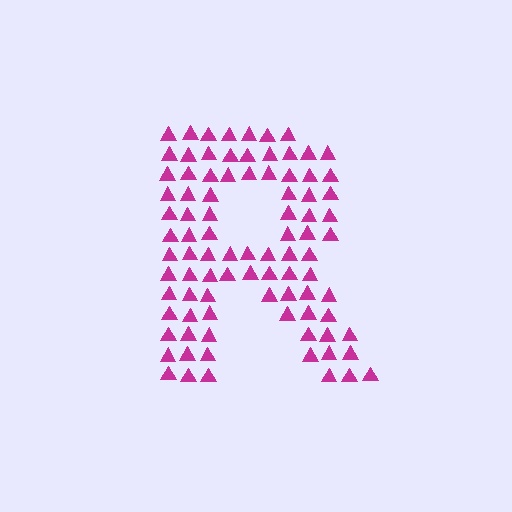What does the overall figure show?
The overall figure shows the letter R.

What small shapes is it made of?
It is made of small triangles.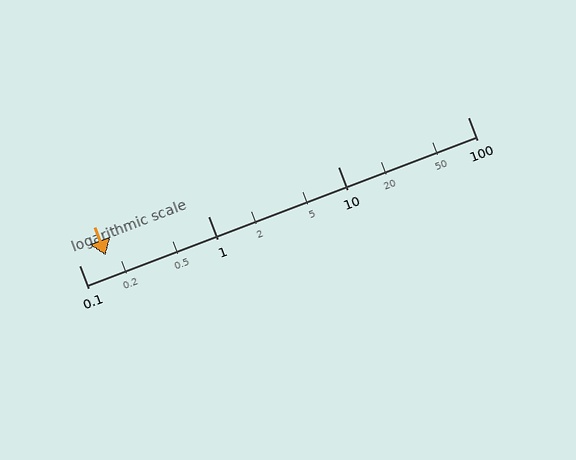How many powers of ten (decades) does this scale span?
The scale spans 3 decades, from 0.1 to 100.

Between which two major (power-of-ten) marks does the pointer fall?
The pointer is between 0.1 and 1.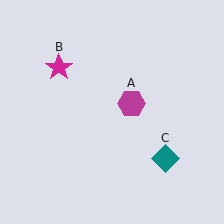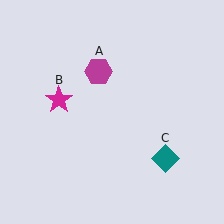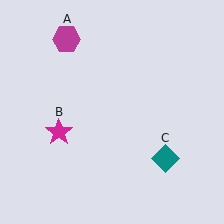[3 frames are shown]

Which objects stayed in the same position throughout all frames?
Teal diamond (object C) remained stationary.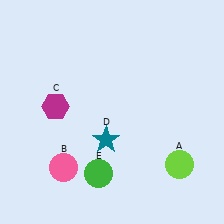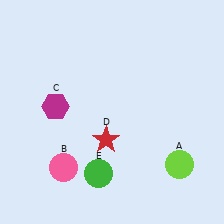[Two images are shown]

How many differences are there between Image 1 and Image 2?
There is 1 difference between the two images.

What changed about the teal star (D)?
In Image 1, D is teal. In Image 2, it changed to red.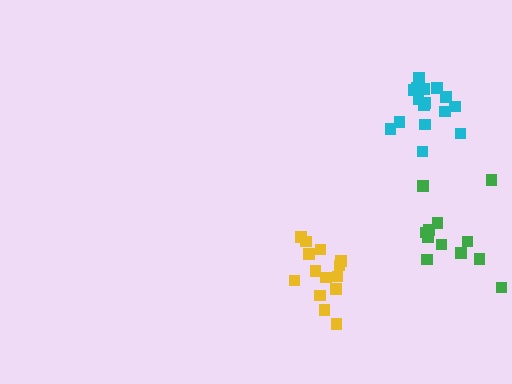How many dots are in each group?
Group 1: 12 dots, Group 2: 16 dots, Group 3: 14 dots (42 total).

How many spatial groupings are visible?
There are 3 spatial groupings.